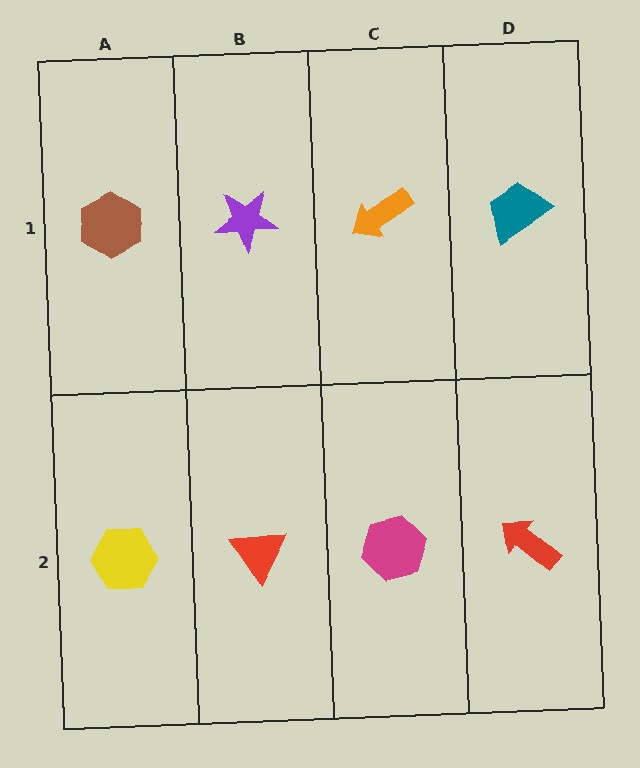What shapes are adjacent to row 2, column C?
An orange arrow (row 1, column C), a red triangle (row 2, column B), a red arrow (row 2, column D).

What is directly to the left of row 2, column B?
A yellow hexagon.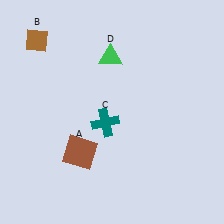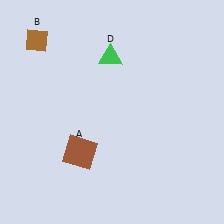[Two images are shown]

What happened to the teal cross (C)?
The teal cross (C) was removed in Image 2. It was in the bottom-left area of Image 1.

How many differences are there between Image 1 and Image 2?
There is 1 difference between the two images.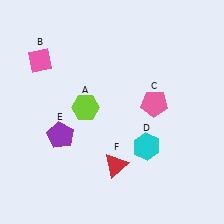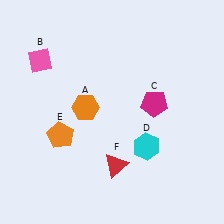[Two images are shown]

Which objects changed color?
A changed from lime to orange. C changed from pink to magenta. E changed from purple to orange.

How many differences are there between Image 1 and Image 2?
There are 3 differences between the two images.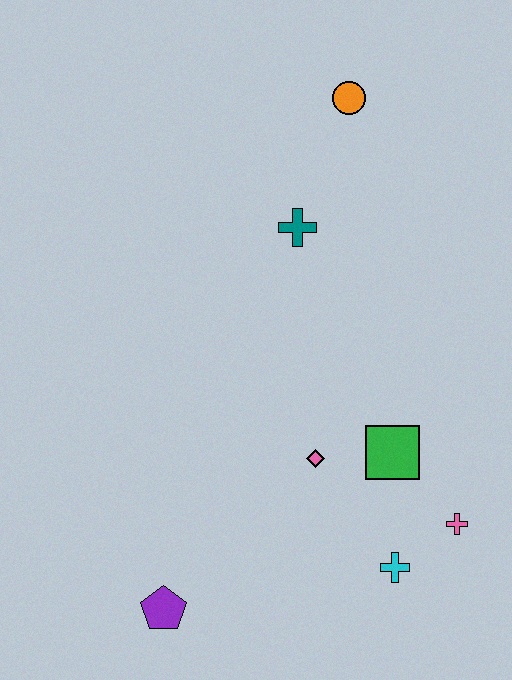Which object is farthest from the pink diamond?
The orange circle is farthest from the pink diamond.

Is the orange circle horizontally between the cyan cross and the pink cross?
No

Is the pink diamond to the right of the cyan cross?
No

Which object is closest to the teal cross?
The orange circle is closest to the teal cross.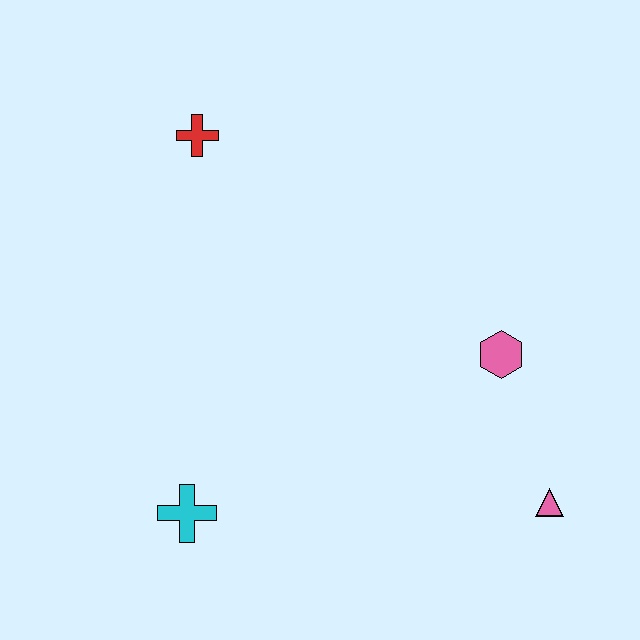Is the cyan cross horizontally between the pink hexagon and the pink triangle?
No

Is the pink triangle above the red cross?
No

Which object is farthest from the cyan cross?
The red cross is farthest from the cyan cross.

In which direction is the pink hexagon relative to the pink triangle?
The pink hexagon is above the pink triangle.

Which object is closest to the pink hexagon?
The pink triangle is closest to the pink hexagon.